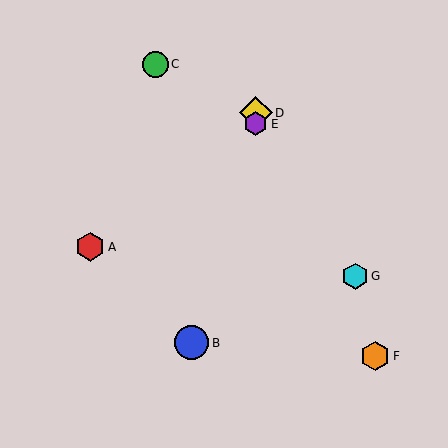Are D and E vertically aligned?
Yes, both are at x≈256.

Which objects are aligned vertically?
Objects D, E are aligned vertically.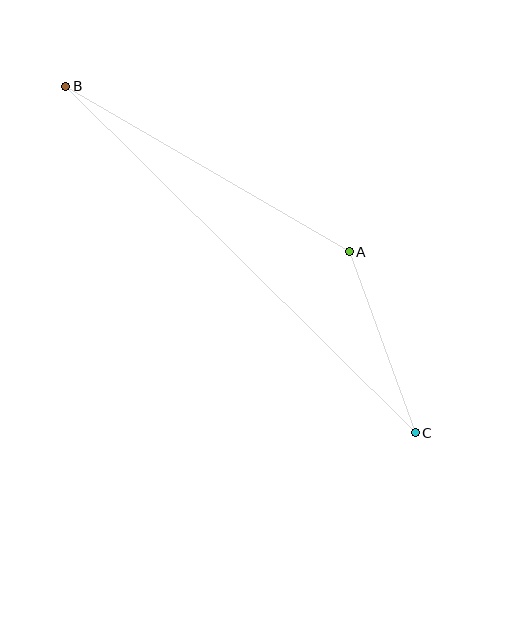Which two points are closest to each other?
Points A and C are closest to each other.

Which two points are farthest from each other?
Points B and C are farthest from each other.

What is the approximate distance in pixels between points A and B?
The distance between A and B is approximately 329 pixels.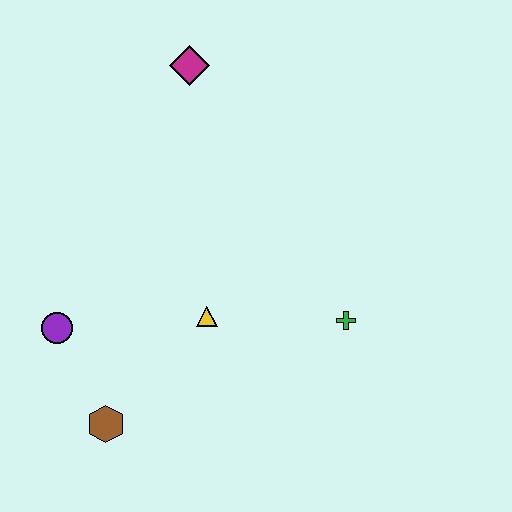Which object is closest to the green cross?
The yellow triangle is closest to the green cross.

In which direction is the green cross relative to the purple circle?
The green cross is to the right of the purple circle.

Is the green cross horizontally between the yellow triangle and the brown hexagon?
No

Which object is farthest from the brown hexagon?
The magenta diamond is farthest from the brown hexagon.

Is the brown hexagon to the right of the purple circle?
Yes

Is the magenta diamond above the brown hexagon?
Yes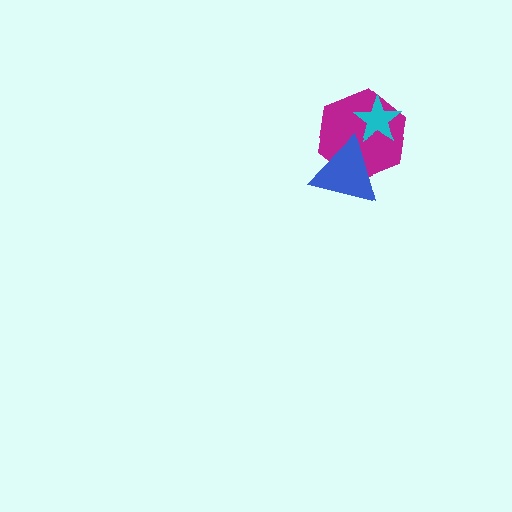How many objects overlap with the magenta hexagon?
2 objects overlap with the magenta hexagon.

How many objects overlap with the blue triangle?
1 object overlaps with the blue triangle.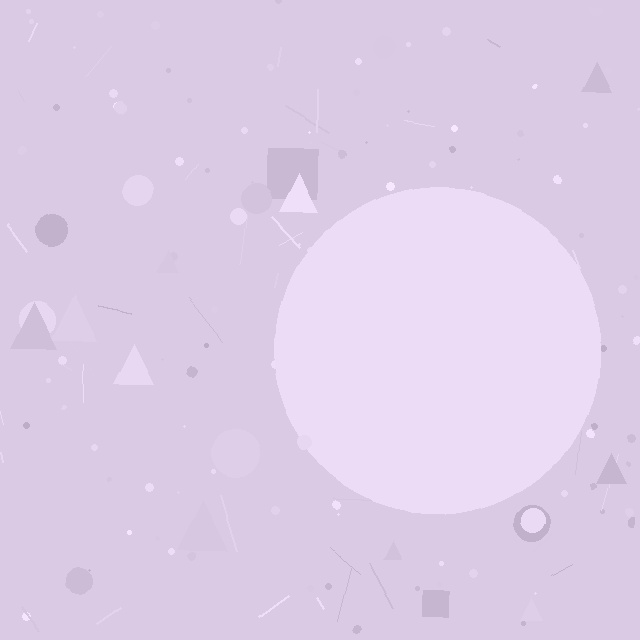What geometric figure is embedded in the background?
A circle is embedded in the background.